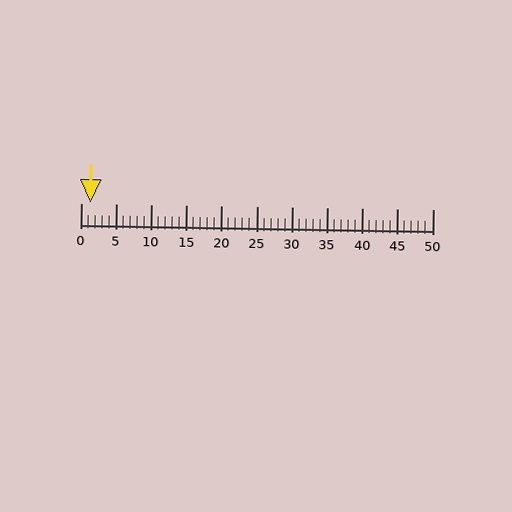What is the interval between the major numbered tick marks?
The major tick marks are spaced 5 units apart.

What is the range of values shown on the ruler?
The ruler shows values from 0 to 50.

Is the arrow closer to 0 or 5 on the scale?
The arrow is closer to 0.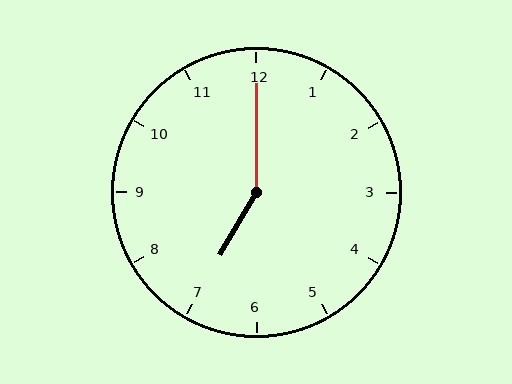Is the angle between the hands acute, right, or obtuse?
It is obtuse.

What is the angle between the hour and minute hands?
Approximately 150 degrees.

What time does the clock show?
7:00.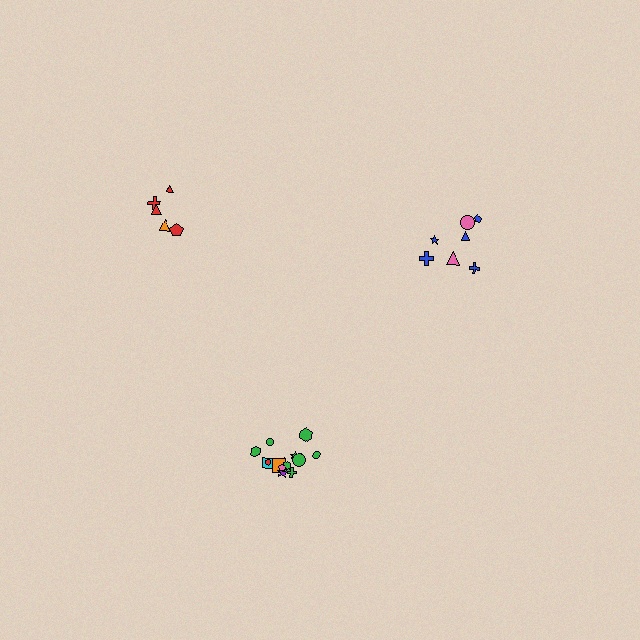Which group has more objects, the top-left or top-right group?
The top-right group.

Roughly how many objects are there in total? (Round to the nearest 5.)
Roughly 25 objects in total.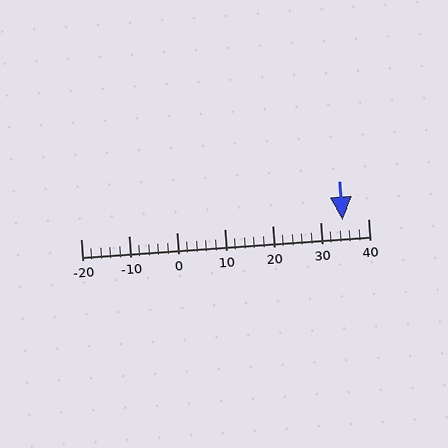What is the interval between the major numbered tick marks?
The major tick marks are spaced 10 units apart.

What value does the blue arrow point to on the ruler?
The blue arrow points to approximately 35.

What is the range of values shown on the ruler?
The ruler shows values from -20 to 40.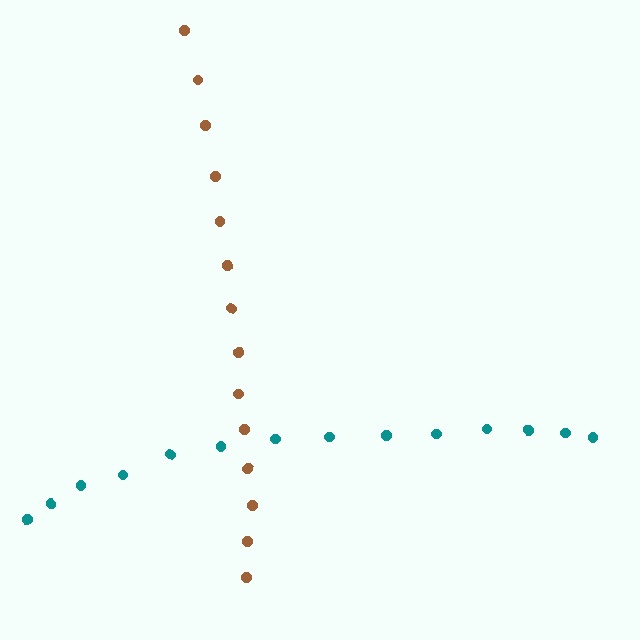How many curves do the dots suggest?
There are 2 distinct paths.